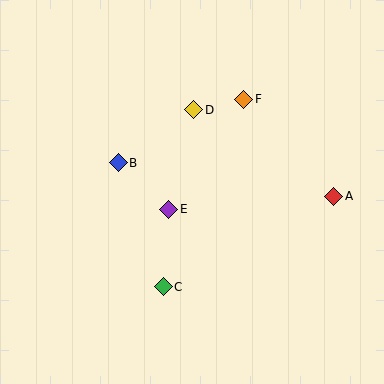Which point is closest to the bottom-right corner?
Point A is closest to the bottom-right corner.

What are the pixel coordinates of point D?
Point D is at (194, 110).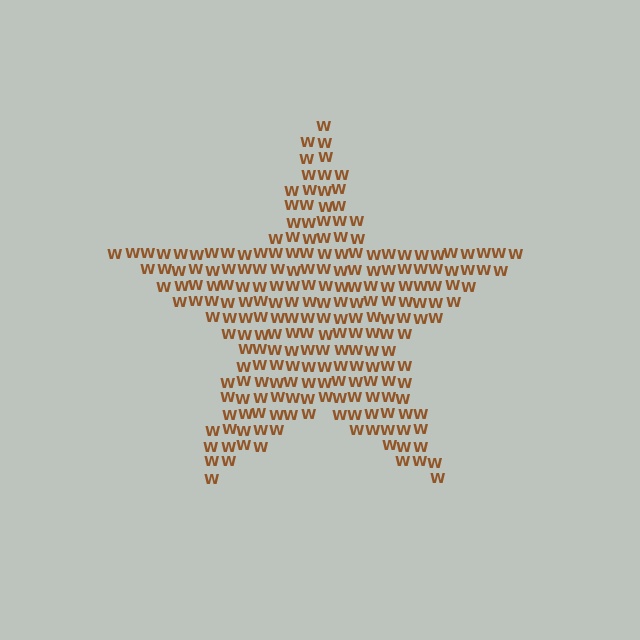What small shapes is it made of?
It is made of small letter W's.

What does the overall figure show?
The overall figure shows a star.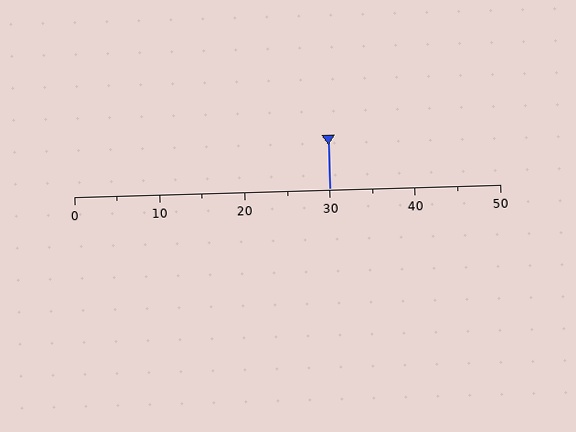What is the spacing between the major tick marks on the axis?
The major ticks are spaced 10 apart.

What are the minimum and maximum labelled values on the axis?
The axis runs from 0 to 50.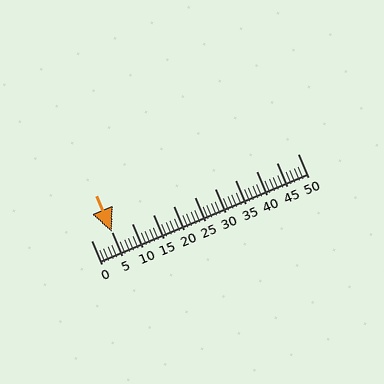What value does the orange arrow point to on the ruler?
The orange arrow points to approximately 5.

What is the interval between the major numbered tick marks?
The major tick marks are spaced 5 units apart.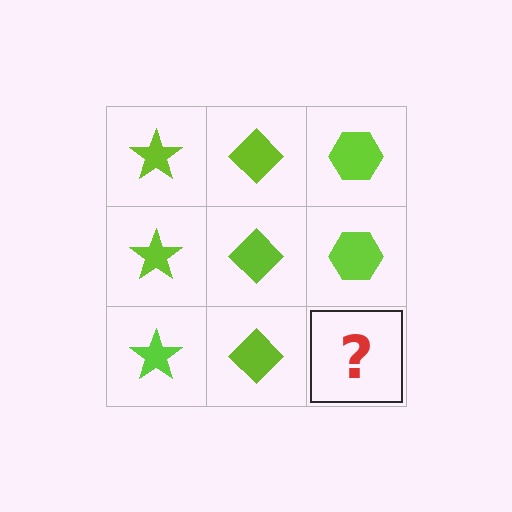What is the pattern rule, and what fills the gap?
The rule is that each column has a consistent shape. The gap should be filled with a lime hexagon.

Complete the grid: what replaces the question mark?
The question mark should be replaced with a lime hexagon.